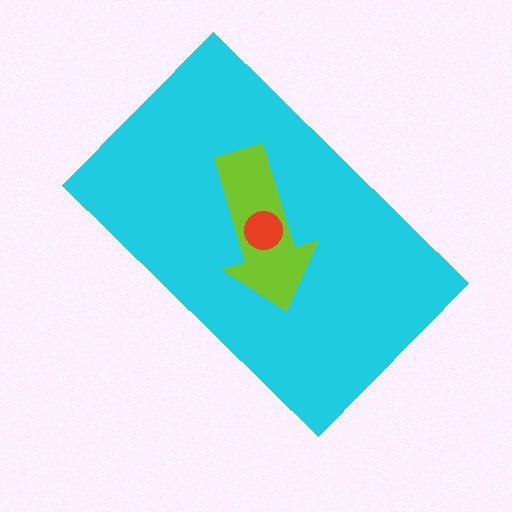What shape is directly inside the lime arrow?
The red circle.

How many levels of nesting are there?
3.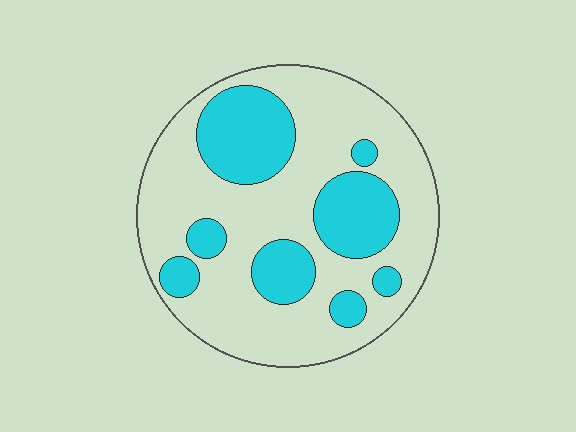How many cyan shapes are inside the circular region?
8.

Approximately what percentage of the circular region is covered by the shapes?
Approximately 30%.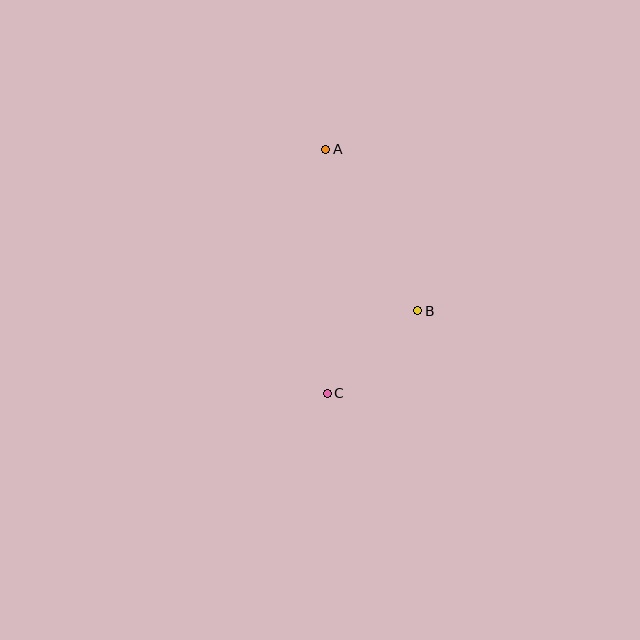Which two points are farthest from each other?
Points A and C are farthest from each other.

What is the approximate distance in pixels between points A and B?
The distance between A and B is approximately 186 pixels.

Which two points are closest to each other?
Points B and C are closest to each other.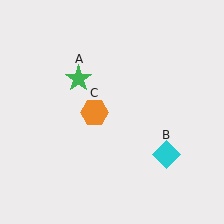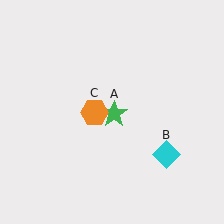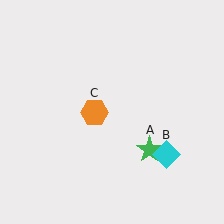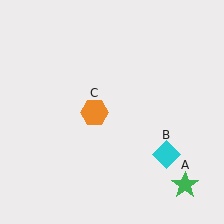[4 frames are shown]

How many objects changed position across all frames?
1 object changed position: green star (object A).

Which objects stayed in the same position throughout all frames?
Cyan diamond (object B) and orange hexagon (object C) remained stationary.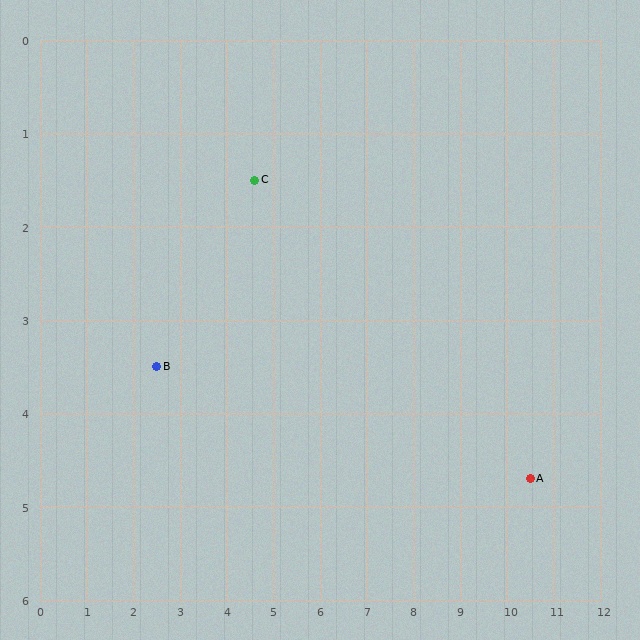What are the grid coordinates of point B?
Point B is at approximately (2.5, 3.5).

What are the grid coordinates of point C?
Point C is at approximately (4.6, 1.5).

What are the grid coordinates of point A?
Point A is at approximately (10.5, 4.7).